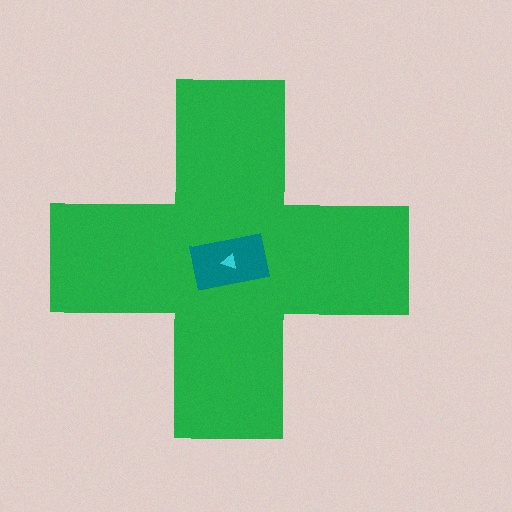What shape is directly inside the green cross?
The teal rectangle.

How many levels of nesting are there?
3.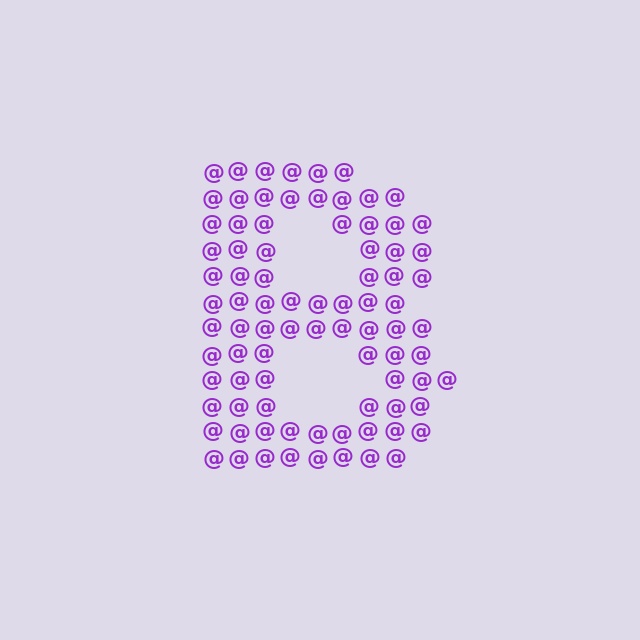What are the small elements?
The small elements are at signs.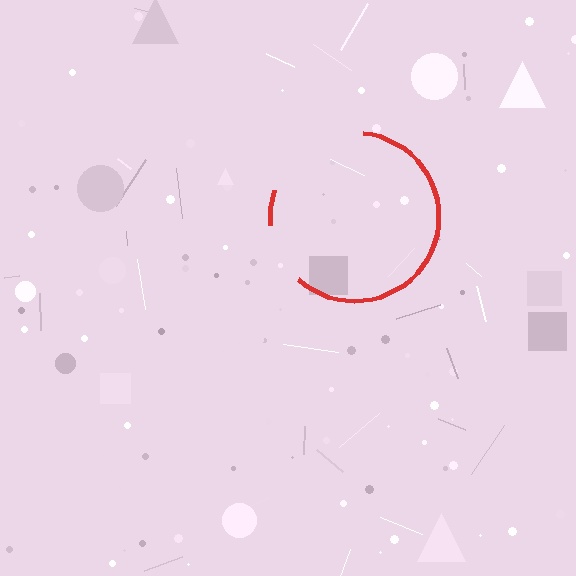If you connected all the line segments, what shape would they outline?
They would outline a circle.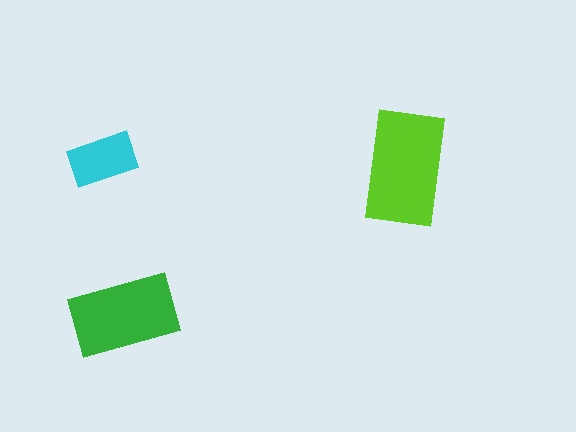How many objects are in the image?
There are 3 objects in the image.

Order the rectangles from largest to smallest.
the lime one, the green one, the cyan one.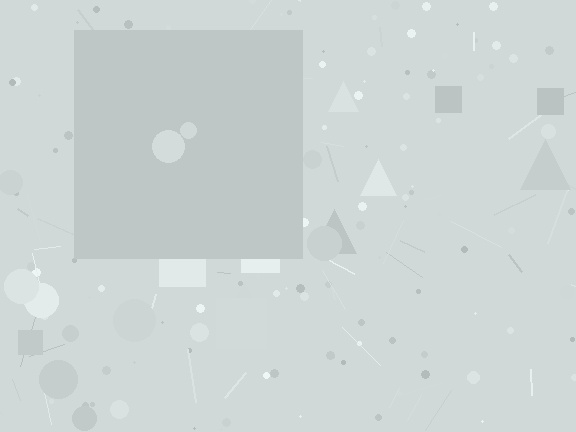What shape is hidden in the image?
A square is hidden in the image.